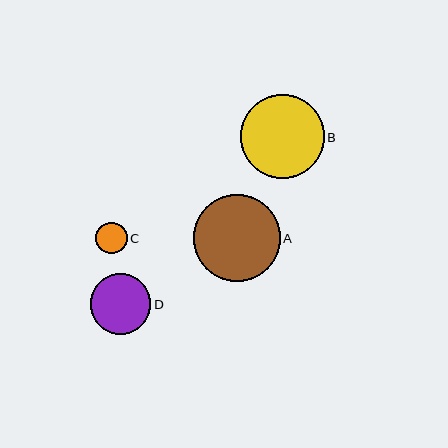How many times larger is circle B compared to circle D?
Circle B is approximately 1.4 times the size of circle D.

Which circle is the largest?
Circle A is the largest with a size of approximately 87 pixels.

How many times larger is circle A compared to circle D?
Circle A is approximately 1.4 times the size of circle D.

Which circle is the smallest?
Circle C is the smallest with a size of approximately 31 pixels.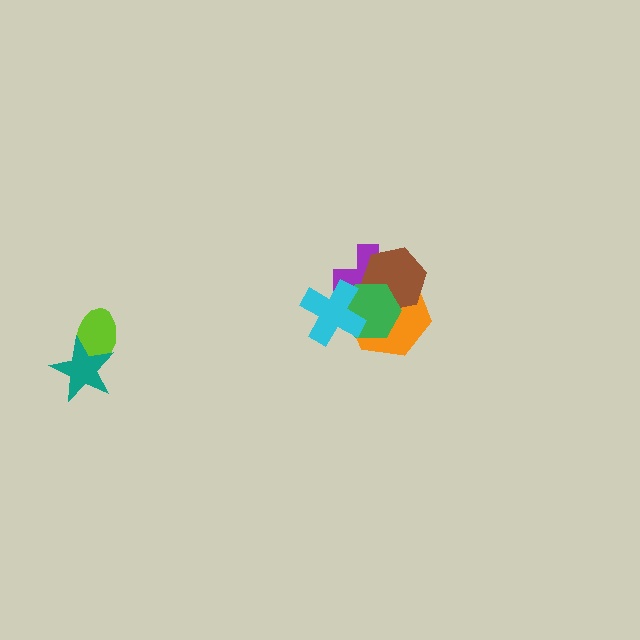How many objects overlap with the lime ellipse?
1 object overlaps with the lime ellipse.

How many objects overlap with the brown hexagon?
3 objects overlap with the brown hexagon.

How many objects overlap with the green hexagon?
4 objects overlap with the green hexagon.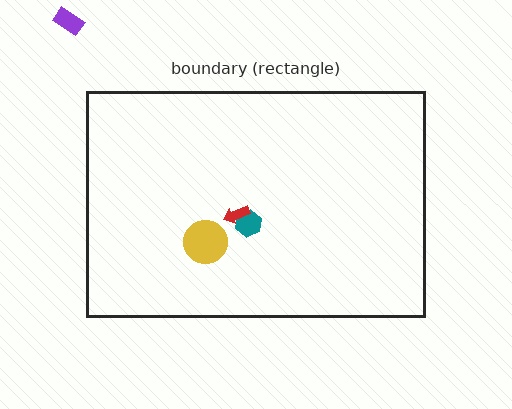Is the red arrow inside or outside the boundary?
Inside.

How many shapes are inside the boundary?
3 inside, 1 outside.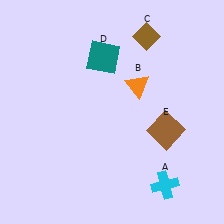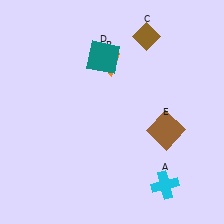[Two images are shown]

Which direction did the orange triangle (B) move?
The orange triangle (B) moved left.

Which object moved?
The orange triangle (B) moved left.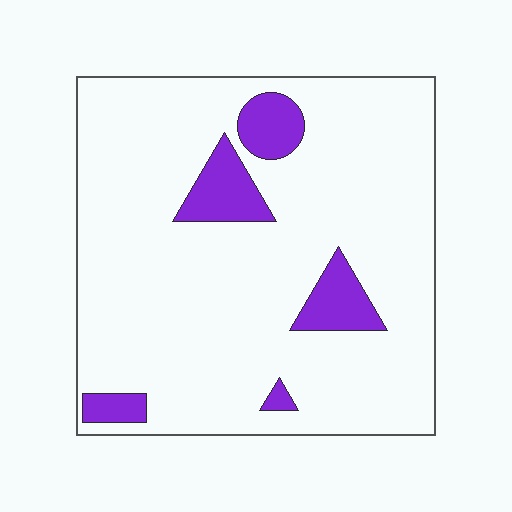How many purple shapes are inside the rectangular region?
5.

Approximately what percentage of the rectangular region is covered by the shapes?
Approximately 10%.